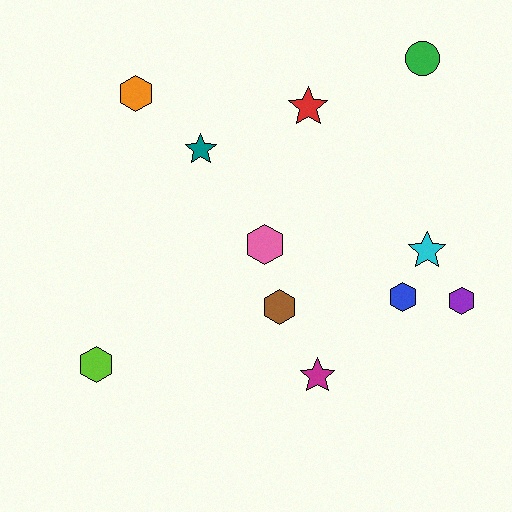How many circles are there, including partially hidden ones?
There is 1 circle.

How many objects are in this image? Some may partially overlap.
There are 11 objects.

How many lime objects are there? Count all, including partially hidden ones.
There is 1 lime object.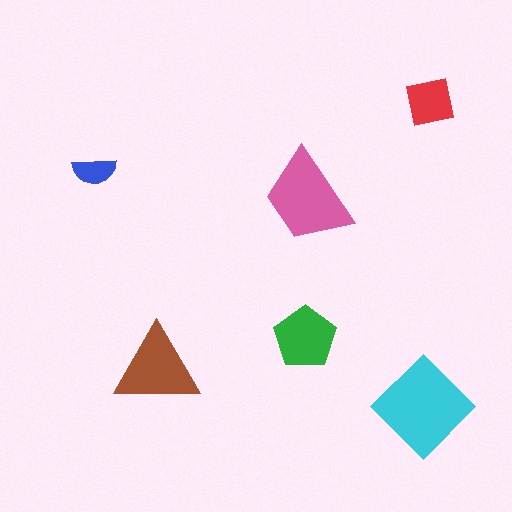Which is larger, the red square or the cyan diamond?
The cyan diamond.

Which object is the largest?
The cyan diamond.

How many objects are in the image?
There are 6 objects in the image.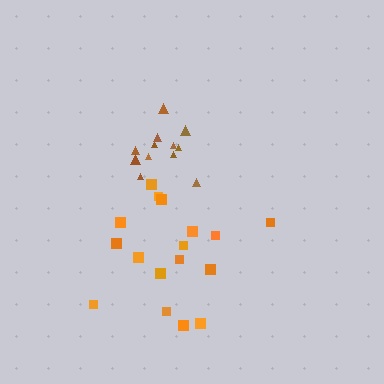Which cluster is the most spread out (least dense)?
Orange.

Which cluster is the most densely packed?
Brown.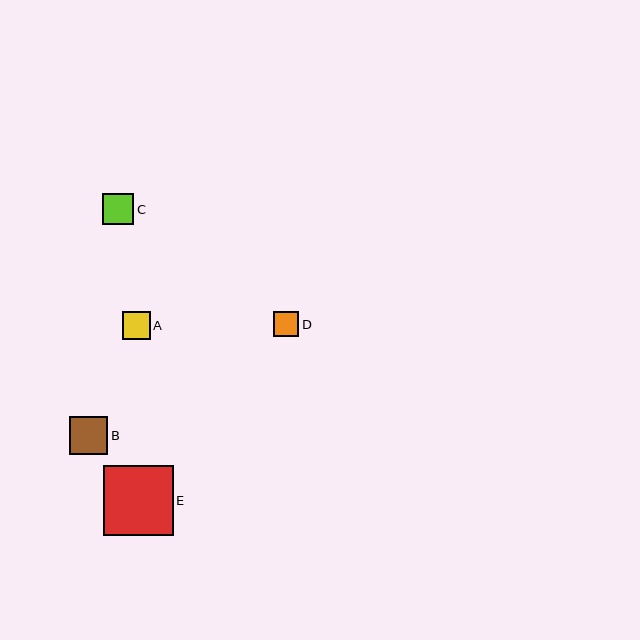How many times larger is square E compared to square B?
Square E is approximately 1.8 times the size of square B.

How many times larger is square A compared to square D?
Square A is approximately 1.1 times the size of square D.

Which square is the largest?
Square E is the largest with a size of approximately 69 pixels.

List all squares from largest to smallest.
From largest to smallest: E, B, C, A, D.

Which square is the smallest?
Square D is the smallest with a size of approximately 25 pixels.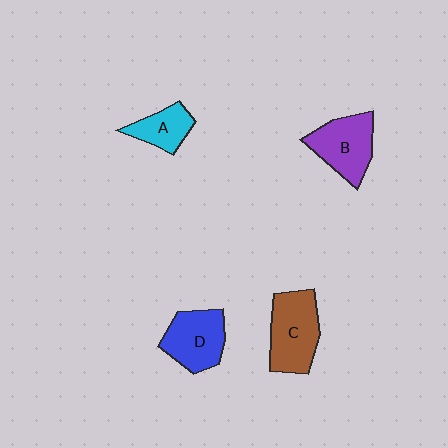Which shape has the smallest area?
Shape A (cyan).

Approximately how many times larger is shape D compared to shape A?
Approximately 1.5 times.